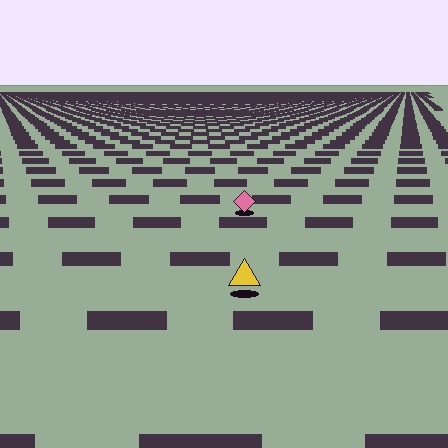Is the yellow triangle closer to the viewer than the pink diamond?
Yes. The yellow triangle is closer — you can tell from the texture gradient: the ground texture is coarser near it.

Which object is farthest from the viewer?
The pink diamond is farthest from the viewer. It appears smaller and the ground texture around it is denser.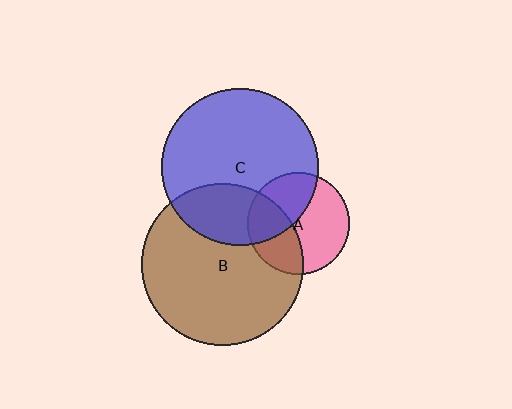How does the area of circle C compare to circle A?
Approximately 2.4 times.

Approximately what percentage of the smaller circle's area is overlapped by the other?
Approximately 35%.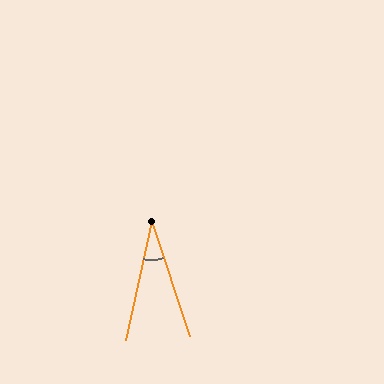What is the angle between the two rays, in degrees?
Approximately 31 degrees.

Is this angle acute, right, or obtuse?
It is acute.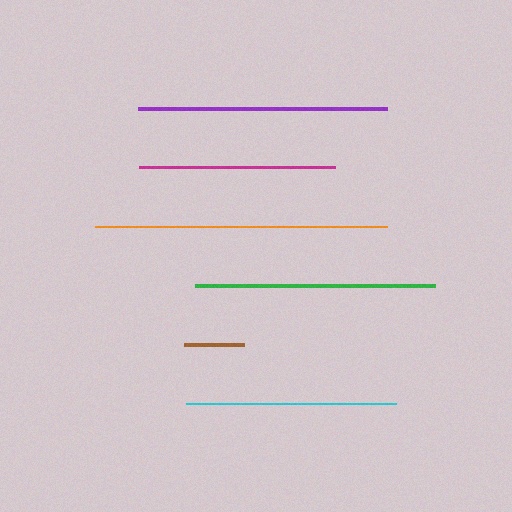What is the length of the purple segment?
The purple segment is approximately 250 pixels long.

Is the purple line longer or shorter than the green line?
The purple line is longer than the green line.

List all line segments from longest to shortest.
From longest to shortest: orange, purple, green, cyan, magenta, brown.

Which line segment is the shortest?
The brown line is the shortest at approximately 60 pixels.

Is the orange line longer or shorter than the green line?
The orange line is longer than the green line.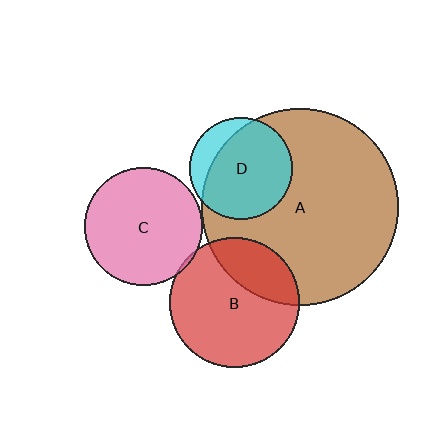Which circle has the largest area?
Circle A (brown).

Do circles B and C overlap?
Yes.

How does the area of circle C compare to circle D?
Approximately 1.3 times.